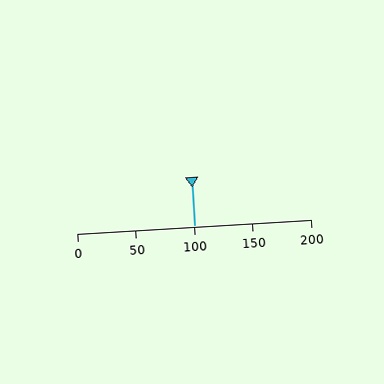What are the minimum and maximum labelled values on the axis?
The axis runs from 0 to 200.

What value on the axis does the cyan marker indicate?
The marker indicates approximately 100.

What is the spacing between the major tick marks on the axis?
The major ticks are spaced 50 apart.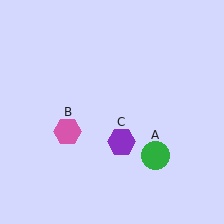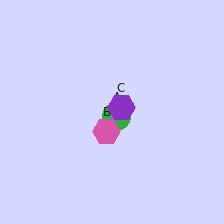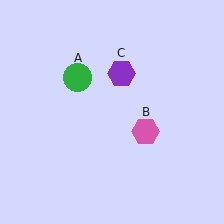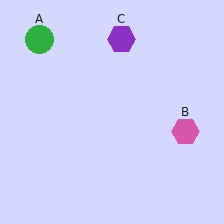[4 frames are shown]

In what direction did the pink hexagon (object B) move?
The pink hexagon (object B) moved right.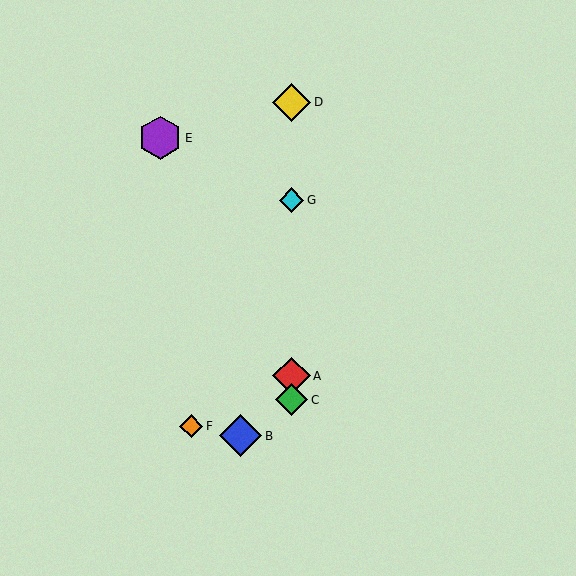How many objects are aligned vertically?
4 objects (A, C, D, G) are aligned vertically.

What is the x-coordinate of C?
Object C is at x≈292.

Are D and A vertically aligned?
Yes, both are at x≈292.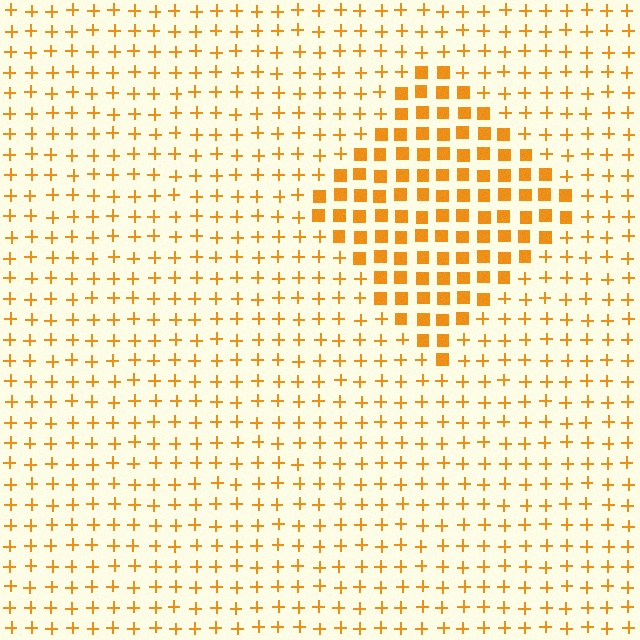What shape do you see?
I see a diamond.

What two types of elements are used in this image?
The image uses squares inside the diamond region and plus signs outside it.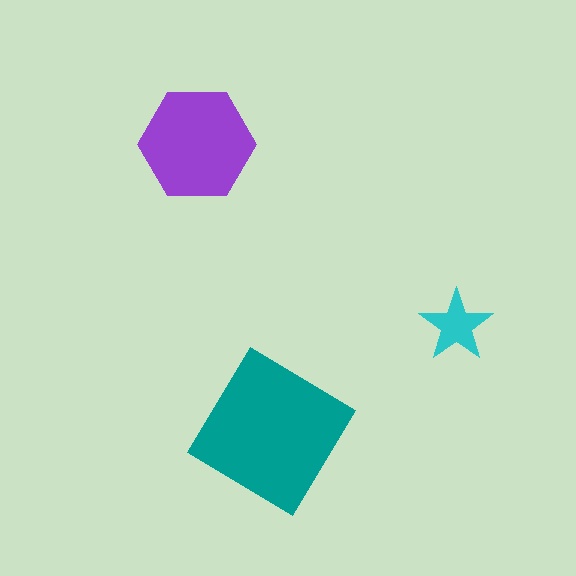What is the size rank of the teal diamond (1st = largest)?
1st.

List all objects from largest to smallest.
The teal diamond, the purple hexagon, the cyan star.